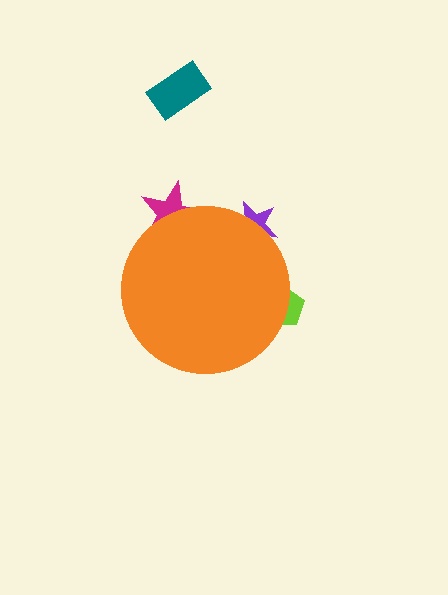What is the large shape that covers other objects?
An orange circle.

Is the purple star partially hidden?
Yes, the purple star is partially hidden behind the orange circle.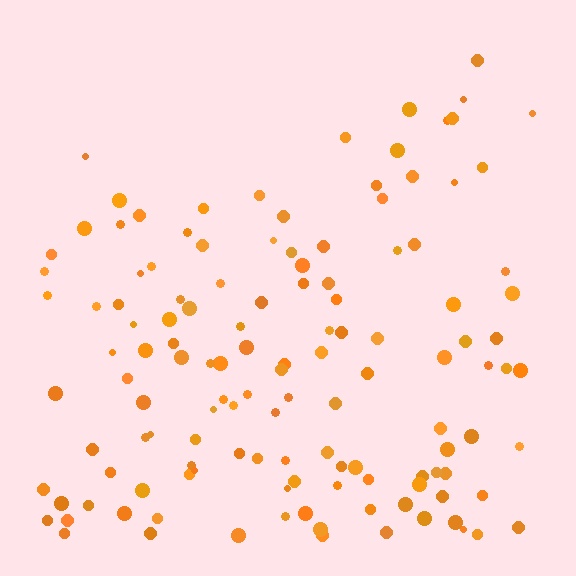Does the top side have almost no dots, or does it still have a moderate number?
Still a moderate number, just noticeably fewer than the bottom.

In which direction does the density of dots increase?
From top to bottom, with the bottom side densest.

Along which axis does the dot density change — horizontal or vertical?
Vertical.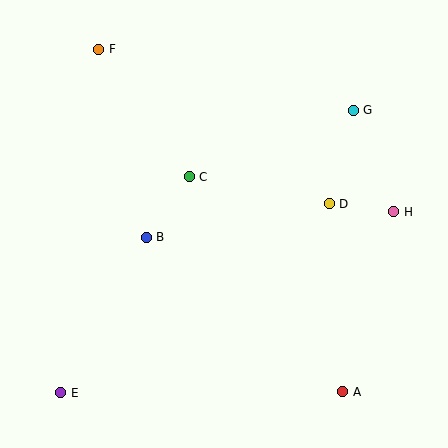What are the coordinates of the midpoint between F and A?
The midpoint between F and A is at (221, 221).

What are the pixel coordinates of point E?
Point E is at (61, 393).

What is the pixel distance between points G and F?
The distance between G and F is 261 pixels.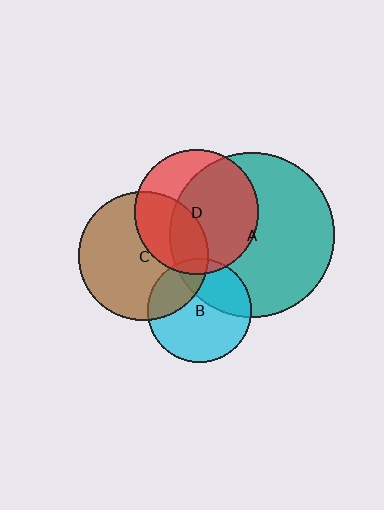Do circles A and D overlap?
Yes.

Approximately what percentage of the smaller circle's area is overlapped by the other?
Approximately 65%.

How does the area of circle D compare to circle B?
Approximately 1.5 times.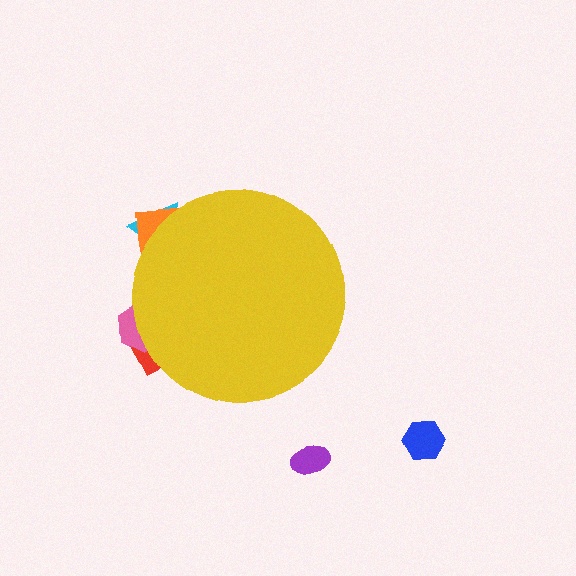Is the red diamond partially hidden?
Yes, the red diamond is partially hidden behind the yellow circle.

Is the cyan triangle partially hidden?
Yes, the cyan triangle is partially hidden behind the yellow circle.